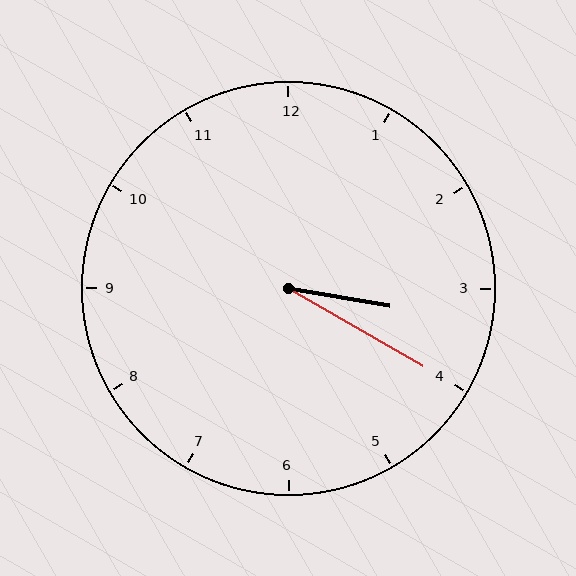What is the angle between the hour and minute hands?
Approximately 20 degrees.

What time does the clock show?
3:20.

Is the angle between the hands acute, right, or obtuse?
It is acute.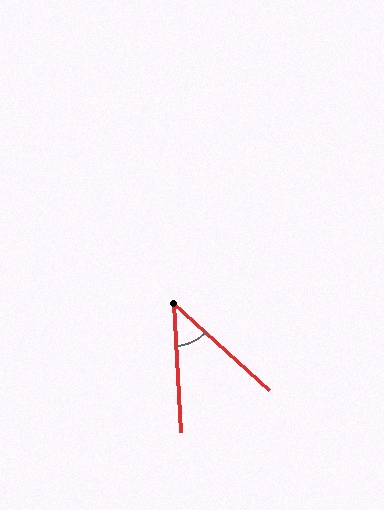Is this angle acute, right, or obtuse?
It is acute.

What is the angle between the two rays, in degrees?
Approximately 45 degrees.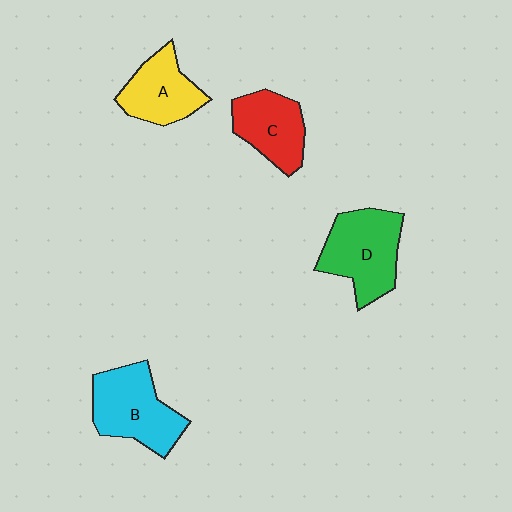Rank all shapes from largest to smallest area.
From largest to smallest: D (green), B (cyan), A (yellow), C (red).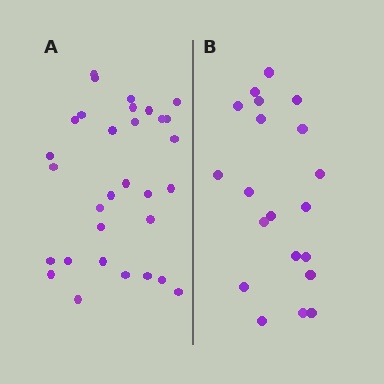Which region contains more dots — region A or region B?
Region A (the left region) has more dots.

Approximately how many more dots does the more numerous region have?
Region A has roughly 12 or so more dots than region B.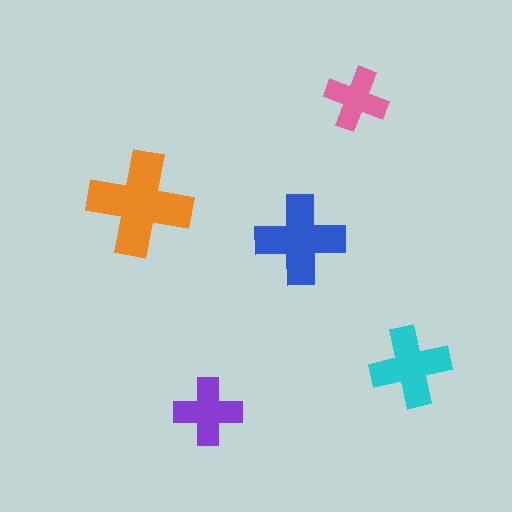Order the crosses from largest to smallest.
the orange one, the blue one, the cyan one, the purple one, the pink one.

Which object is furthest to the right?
The cyan cross is rightmost.